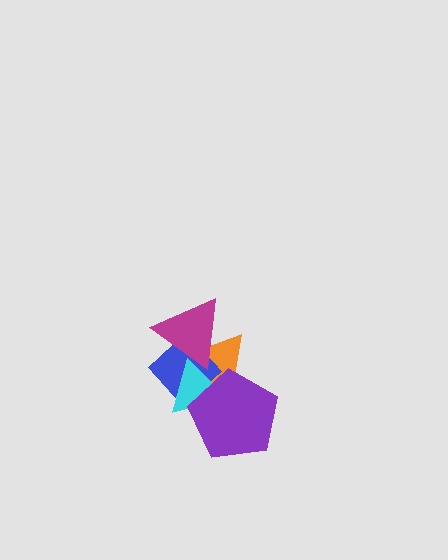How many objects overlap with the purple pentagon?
2 objects overlap with the purple pentagon.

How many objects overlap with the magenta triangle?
3 objects overlap with the magenta triangle.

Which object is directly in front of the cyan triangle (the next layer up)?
The purple pentagon is directly in front of the cyan triangle.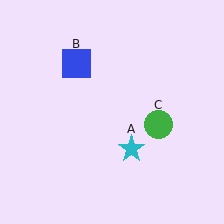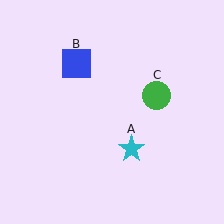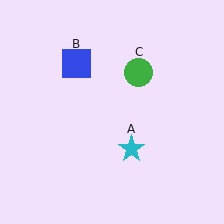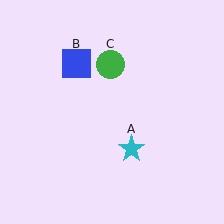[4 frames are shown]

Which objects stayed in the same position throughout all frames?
Cyan star (object A) and blue square (object B) remained stationary.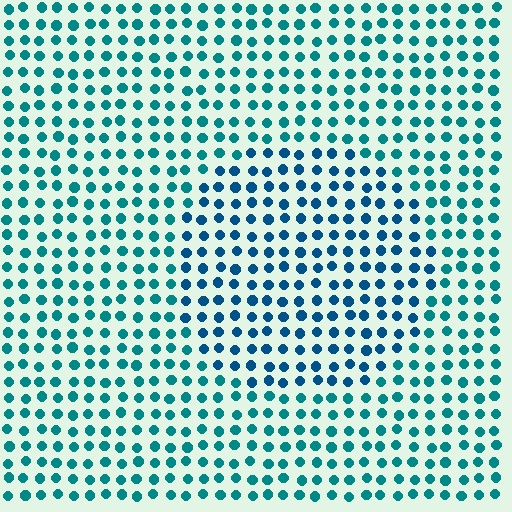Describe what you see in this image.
The image is filled with small teal elements in a uniform arrangement. A circle-shaped region is visible where the elements are tinted to a slightly different hue, forming a subtle color boundary.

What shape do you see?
I see a circle.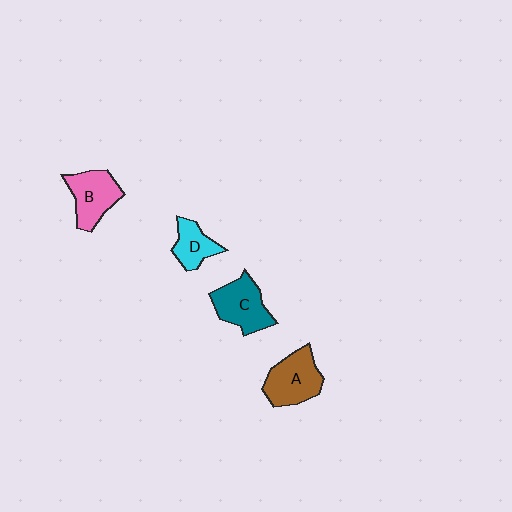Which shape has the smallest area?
Shape D (cyan).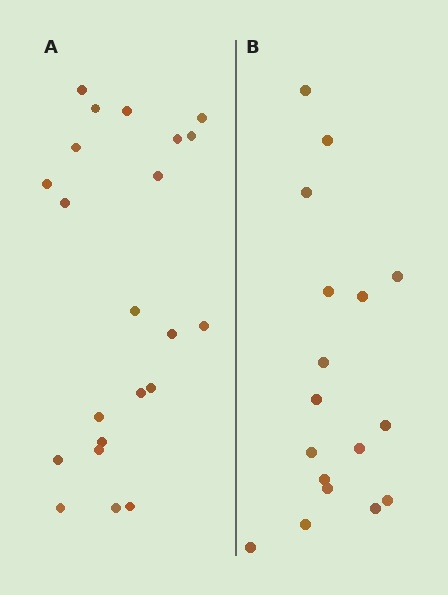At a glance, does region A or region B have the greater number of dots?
Region A (the left region) has more dots.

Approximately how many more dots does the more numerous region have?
Region A has about 5 more dots than region B.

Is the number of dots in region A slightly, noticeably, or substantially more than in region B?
Region A has noticeably more, but not dramatically so. The ratio is roughly 1.3 to 1.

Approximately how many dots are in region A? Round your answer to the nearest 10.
About 20 dots. (The exact count is 22, which rounds to 20.)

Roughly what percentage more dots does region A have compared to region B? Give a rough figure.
About 30% more.